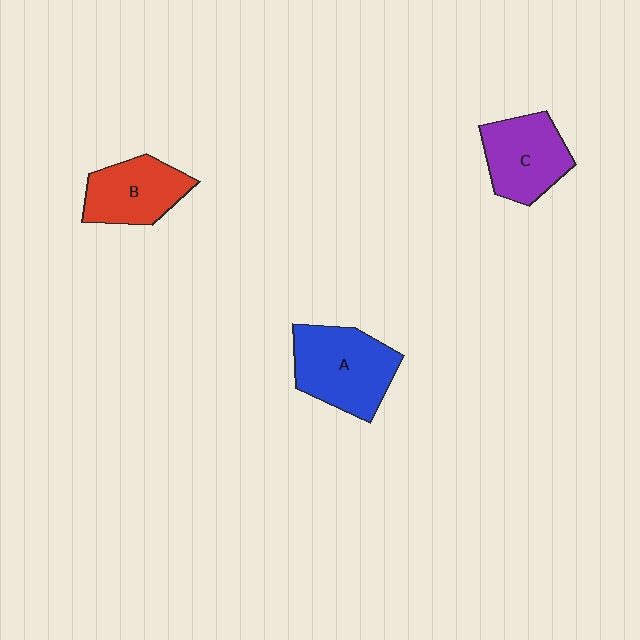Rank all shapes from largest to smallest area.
From largest to smallest: A (blue), C (purple), B (red).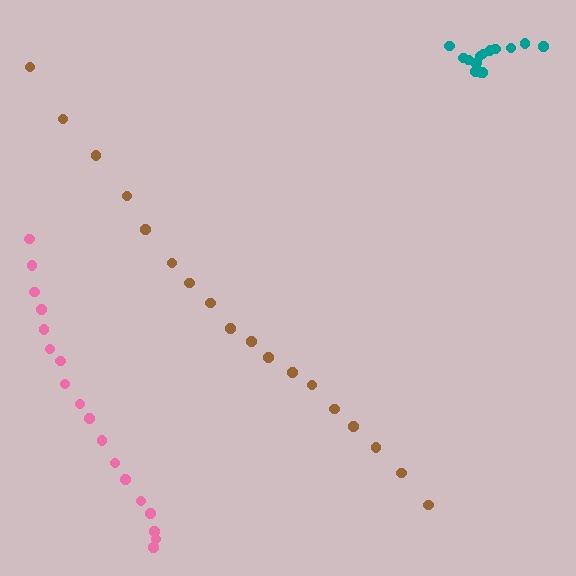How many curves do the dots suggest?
There are 3 distinct paths.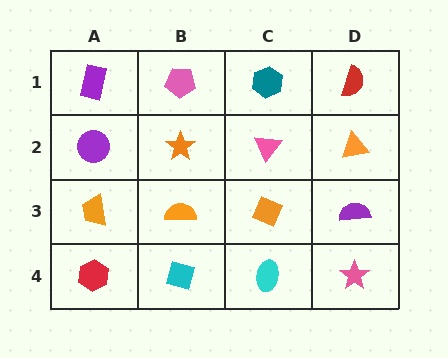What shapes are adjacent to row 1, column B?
An orange star (row 2, column B), a purple rectangle (row 1, column A), a teal hexagon (row 1, column C).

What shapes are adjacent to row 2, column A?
A purple rectangle (row 1, column A), an orange trapezoid (row 3, column A), an orange star (row 2, column B).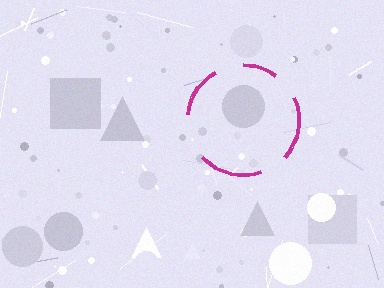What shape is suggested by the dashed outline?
The dashed outline suggests a circle.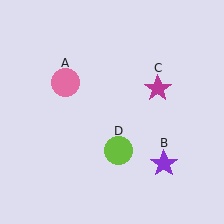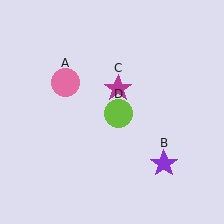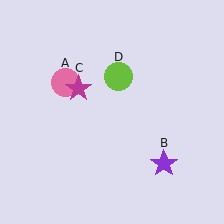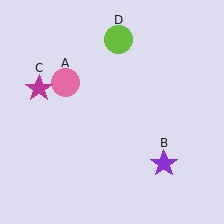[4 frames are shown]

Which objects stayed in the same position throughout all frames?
Pink circle (object A) and purple star (object B) remained stationary.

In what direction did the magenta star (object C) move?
The magenta star (object C) moved left.